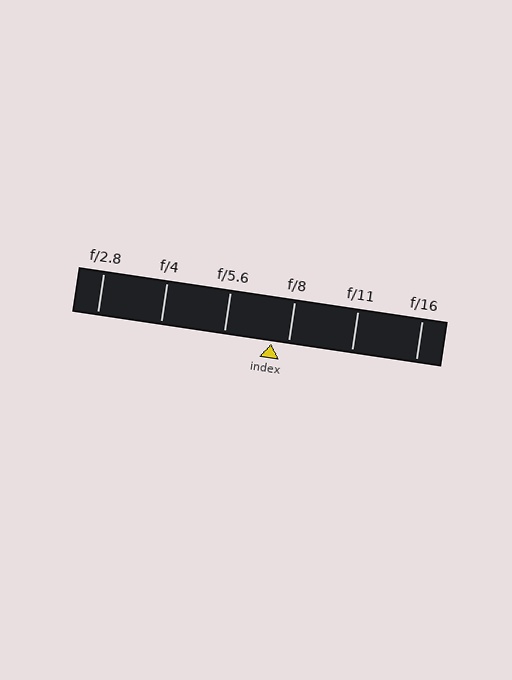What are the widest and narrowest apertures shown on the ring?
The widest aperture shown is f/2.8 and the narrowest is f/16.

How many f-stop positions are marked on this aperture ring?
There are 6 f-stop positions marked.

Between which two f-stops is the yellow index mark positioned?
The index mark is between f/5.6 and f/8.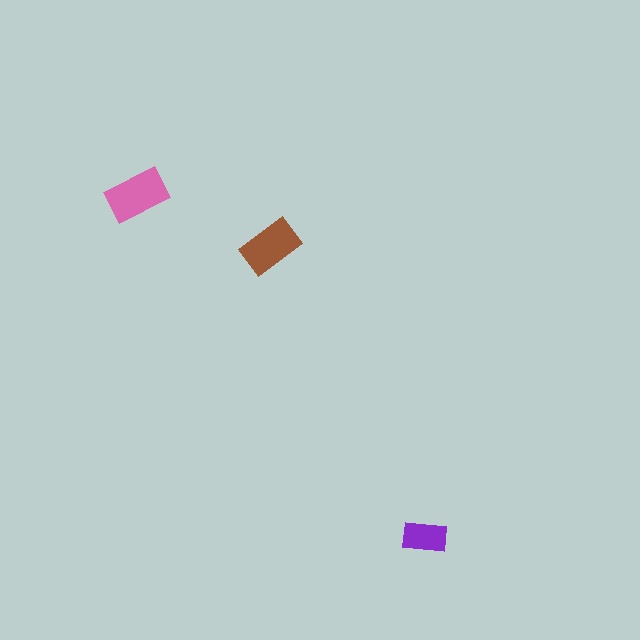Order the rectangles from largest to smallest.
the pink one, the brown one, the purple one.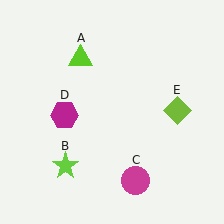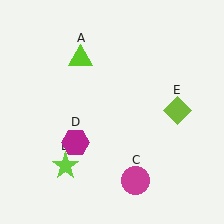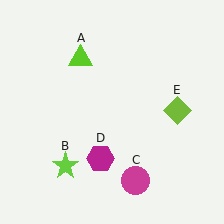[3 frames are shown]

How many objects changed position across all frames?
1 object changed position: magenta hexagon (object D).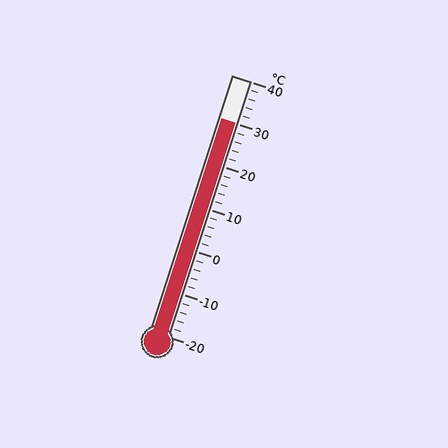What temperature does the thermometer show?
The thermometer shows approximately 30°C.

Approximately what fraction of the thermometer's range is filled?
The thermometer is filled to approximately 85% of its range.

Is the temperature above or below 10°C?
The temperature is above 10°C.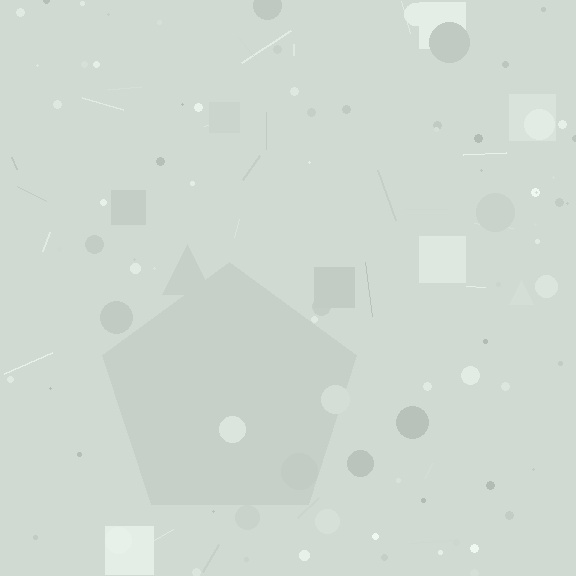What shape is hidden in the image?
A pentagon is hidden in the image.